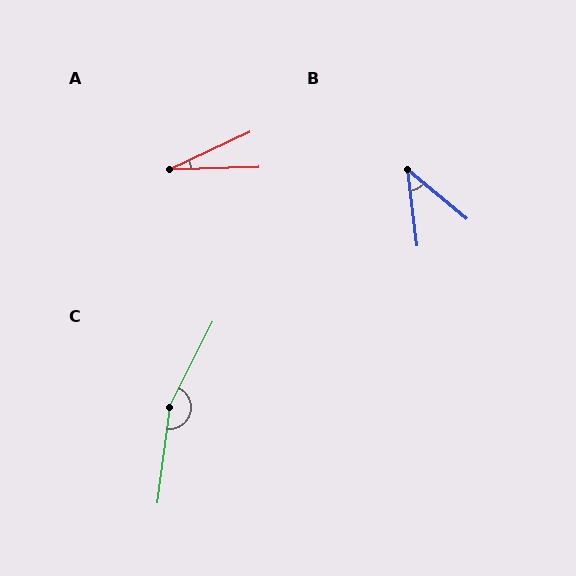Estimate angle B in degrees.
Approximately 43 degrees.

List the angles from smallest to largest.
A (24°), B (43°), C (160°).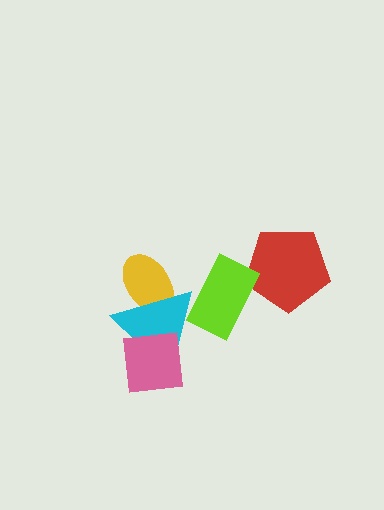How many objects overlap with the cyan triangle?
3 objects overlap with the cyan triangle.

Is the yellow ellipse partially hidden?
Yes, it is partially covered by another shape.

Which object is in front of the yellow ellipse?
The cyan triangle is in front of the yellow ellipse.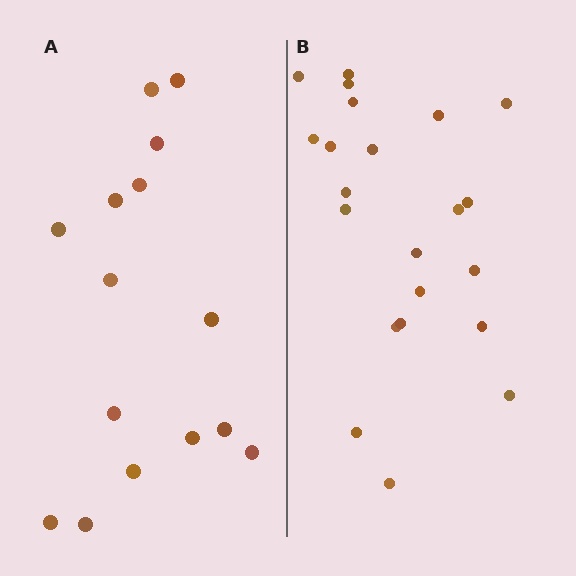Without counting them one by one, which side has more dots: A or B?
Region B (the right region) has more dots.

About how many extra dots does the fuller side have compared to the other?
Region B has roughly 8 or so more dots than region A.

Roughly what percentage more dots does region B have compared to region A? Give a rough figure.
About 45% more.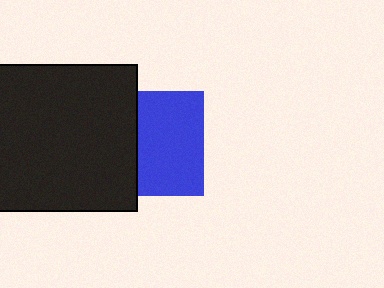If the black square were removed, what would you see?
You would see the complete blue square.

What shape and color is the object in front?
The object in front is a black square.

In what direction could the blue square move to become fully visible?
The blue square could move right. That would shift it out from behind the black square entirely.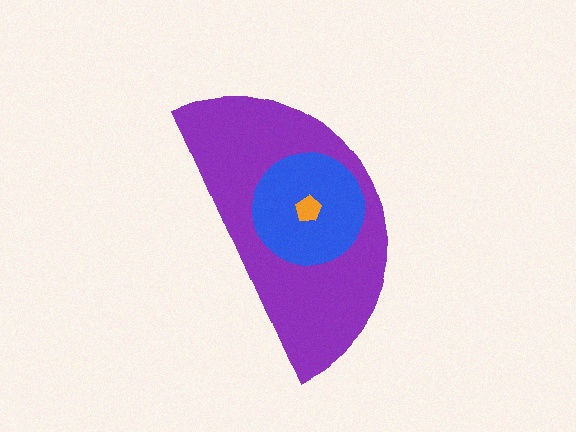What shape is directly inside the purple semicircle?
The blue circle.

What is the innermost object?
The orange pentagon.